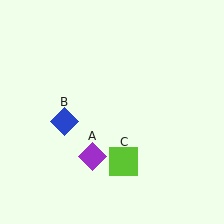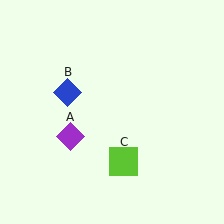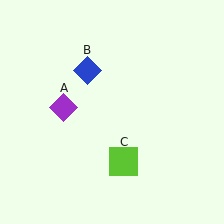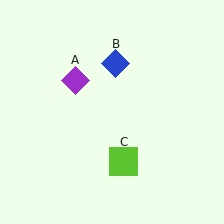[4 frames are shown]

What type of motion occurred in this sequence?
The purple diamond (object A), blue diamond (object B) rotated clockwise around the center of the scene.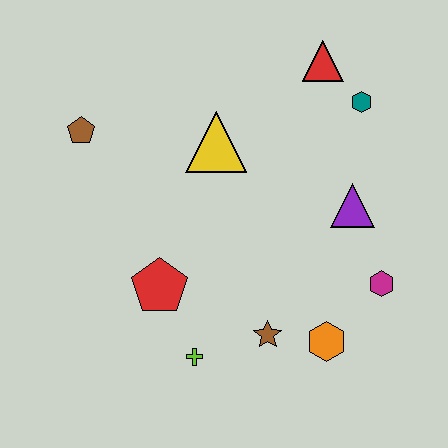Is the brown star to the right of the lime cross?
Yes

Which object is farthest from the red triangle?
The lime cross is farthest from the red triangle.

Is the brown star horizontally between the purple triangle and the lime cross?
Yes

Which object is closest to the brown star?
The orange hexagon is closest to the brown star.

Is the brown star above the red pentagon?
No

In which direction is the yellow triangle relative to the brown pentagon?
The yellow triangle is to the right of the brown pentagon.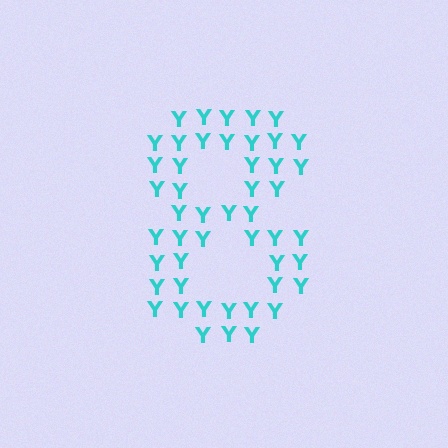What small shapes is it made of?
It is made of small letter Y's.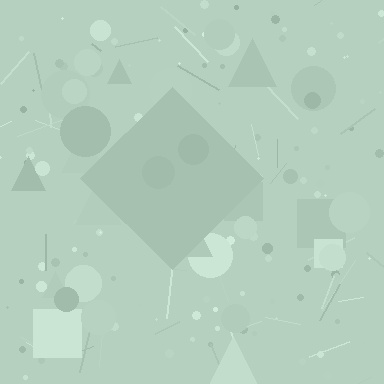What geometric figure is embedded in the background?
A diamond is embedded in the background.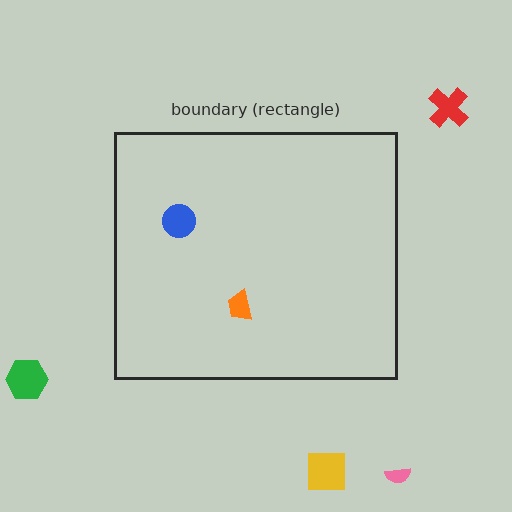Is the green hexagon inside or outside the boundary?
Outside.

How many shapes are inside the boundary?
2 inside, 4 outside.